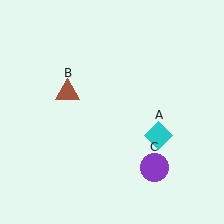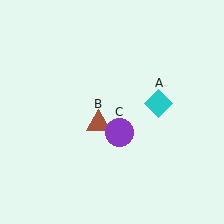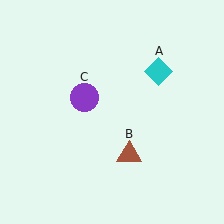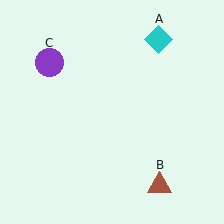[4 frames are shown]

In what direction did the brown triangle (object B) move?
The brown triangle (object B) moved down and to the right.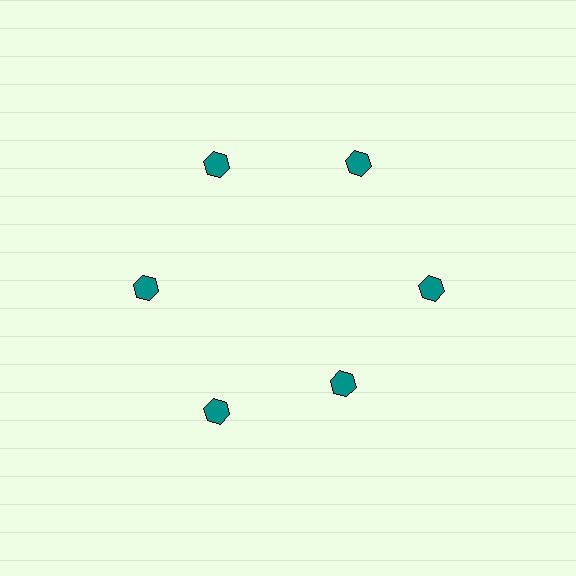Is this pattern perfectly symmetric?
No. The 6 teal hexagons are arranged in a ring, but one element near the 5 o'clock position is pulled inward toward the center, breaking the 6-fold rotational symmetry.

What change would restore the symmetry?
The symmetry would be restored by moving it outward, back onto the ring so that all 6 hexagons sit at equal angles and equal distance from the center.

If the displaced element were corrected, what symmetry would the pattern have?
It would have 6-fold rotational symmetry — the pattern would map onto itself every 60 degrees.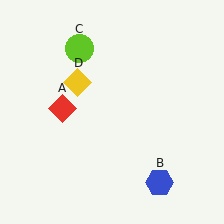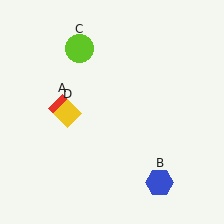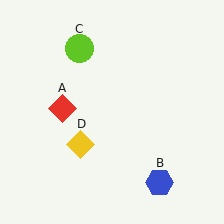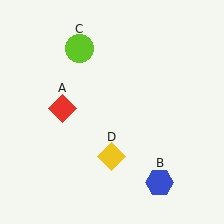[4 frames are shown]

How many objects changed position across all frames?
1 object changed position: yellow diamond (object D).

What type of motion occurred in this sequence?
The yellow diamond (object D) rotated counterclockwise around the center of the scene.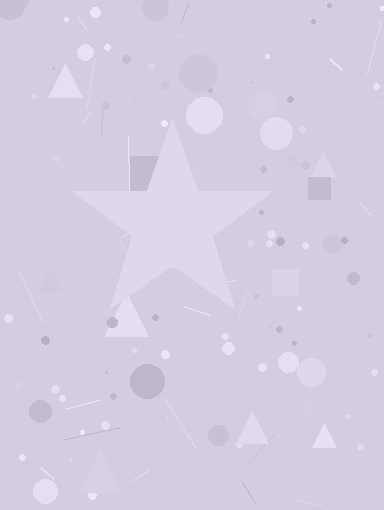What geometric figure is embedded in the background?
A star is embedded in the background.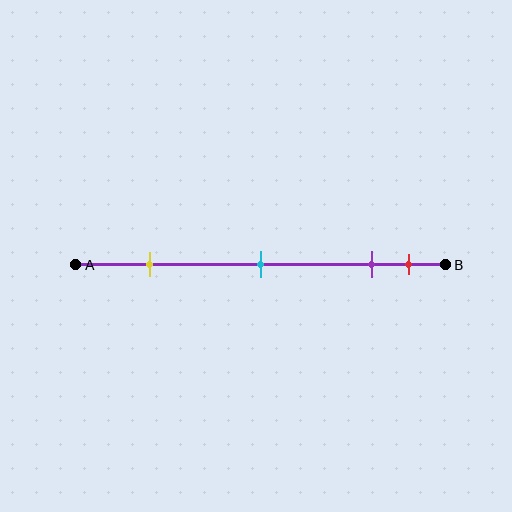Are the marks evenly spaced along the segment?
No, the marks are not evenly spaced.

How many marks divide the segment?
There are 4 marks dividing the segment.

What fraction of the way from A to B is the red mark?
The red mark is approximately 90% (0.9) of the way from A to B.